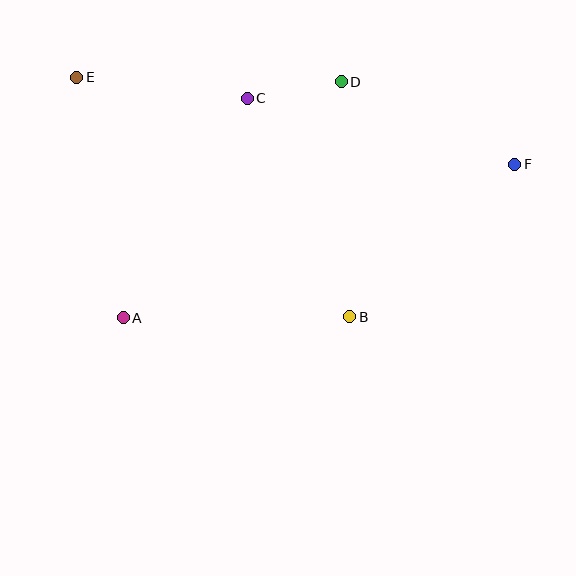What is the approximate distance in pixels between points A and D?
The distance between A and D is approximately 321 pixels.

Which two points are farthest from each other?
Points E and F are farthest from each other.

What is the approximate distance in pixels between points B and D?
The distance between B and D is approximately 235 pixels.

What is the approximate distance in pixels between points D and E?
The distance between D and E is approximately 265 pixels.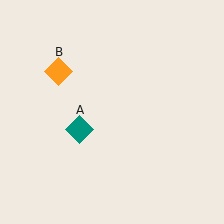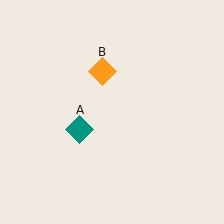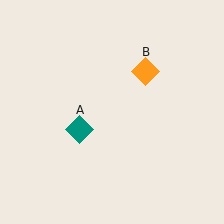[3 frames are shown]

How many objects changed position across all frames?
1 object changed position: orange diamond (object B).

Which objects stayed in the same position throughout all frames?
Teal diamond (object A) remained stationary.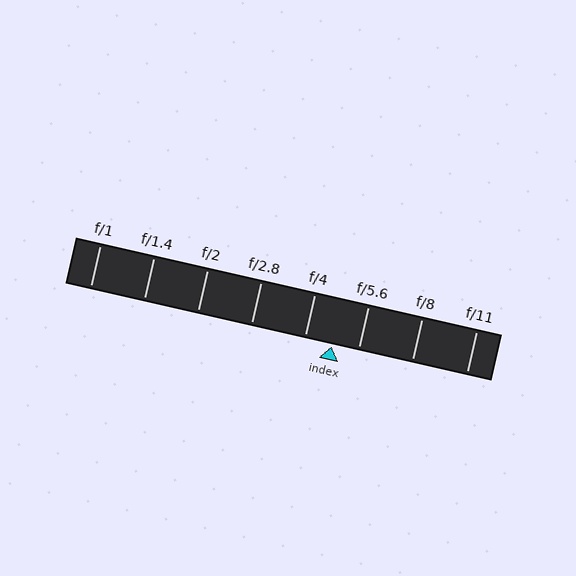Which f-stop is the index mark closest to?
The index mark is closest to f/5.6.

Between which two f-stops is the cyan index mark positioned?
The index mark is between f/4 and f/5.6.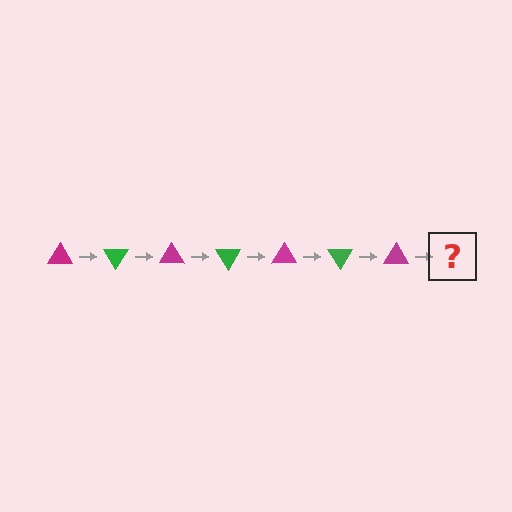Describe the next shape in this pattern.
It should be a green triangle, rotated 420 degrees from the start.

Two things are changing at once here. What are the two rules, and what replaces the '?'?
The two rules are that it rotates 60 degrees each step and the color cycles through magenta and green. The '?' should be a green triangle, rotated 420 degrees from the start.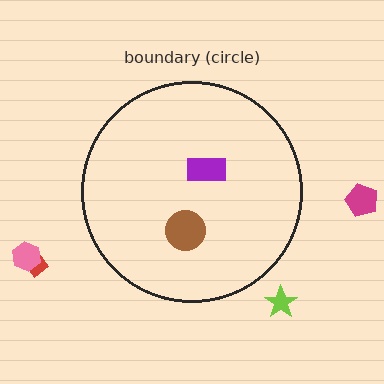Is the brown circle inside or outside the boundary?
Inside.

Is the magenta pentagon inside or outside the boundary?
Outside.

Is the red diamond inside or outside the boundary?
Outside.